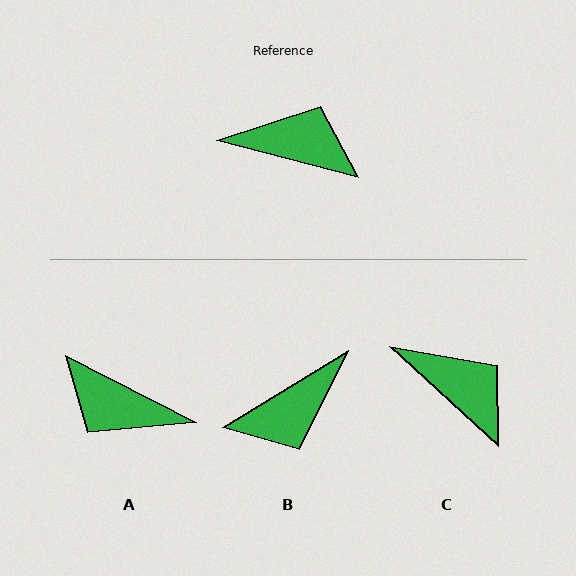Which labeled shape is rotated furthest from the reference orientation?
A, about 167 degrees away.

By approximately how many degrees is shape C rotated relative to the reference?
Approximately 28 degrees clockwise.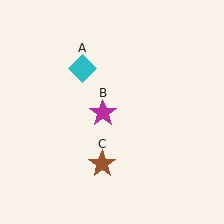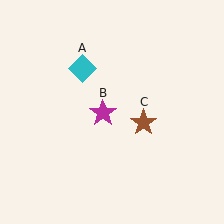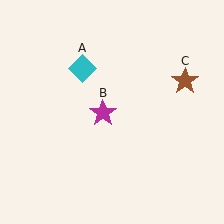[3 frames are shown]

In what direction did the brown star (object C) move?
The brown star (object C) moved up and to the right.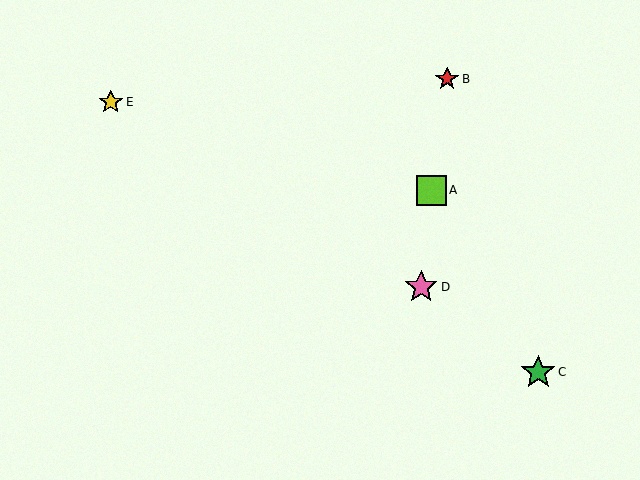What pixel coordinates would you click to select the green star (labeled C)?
Click at (538, 372) to select the green star C.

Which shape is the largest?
The green star (labeled C) is the largest.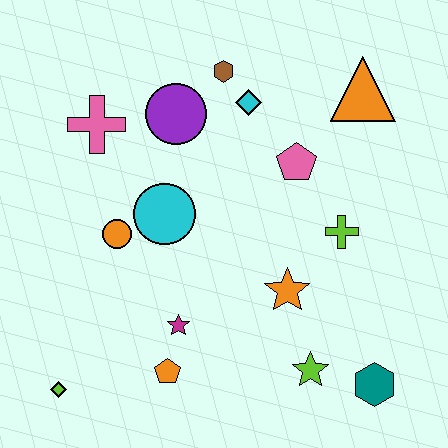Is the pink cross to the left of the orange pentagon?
Yes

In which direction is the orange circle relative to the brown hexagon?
The orange circle is below the brown hexagon.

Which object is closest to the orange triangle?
The pink pentagon is closest to the orange triangle.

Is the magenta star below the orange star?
Yes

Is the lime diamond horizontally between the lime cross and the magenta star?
No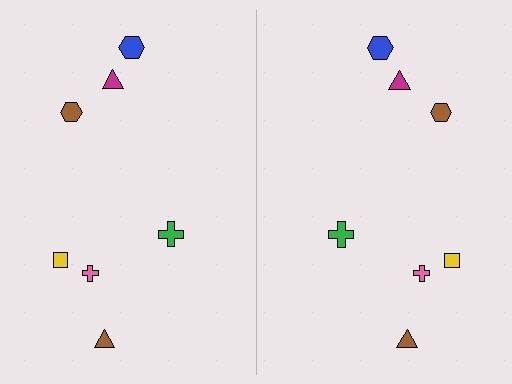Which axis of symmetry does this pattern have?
The pattern has a vertical axis of symmetry running through the center of the image.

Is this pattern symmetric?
Yes, this pattern has bilateral (reflection) symmetry.